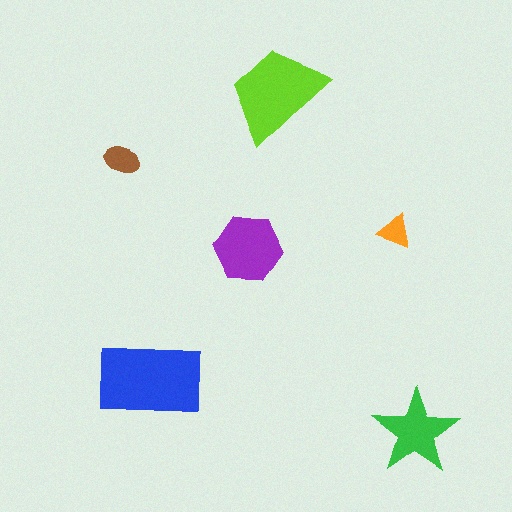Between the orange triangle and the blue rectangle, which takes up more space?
The blue rectangle.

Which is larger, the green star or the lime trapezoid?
The lime trapezoid.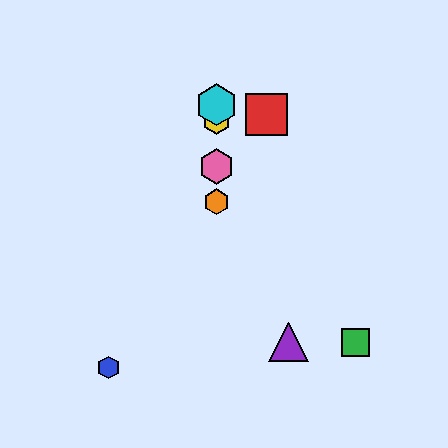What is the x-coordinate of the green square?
The green square is at x≈355.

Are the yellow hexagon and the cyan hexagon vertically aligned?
Yes, both are at x≈217.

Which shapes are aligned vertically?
The yellow hexagon, the orange hexagon, the cyan hexagon, the pink hexagon are aligned vertically.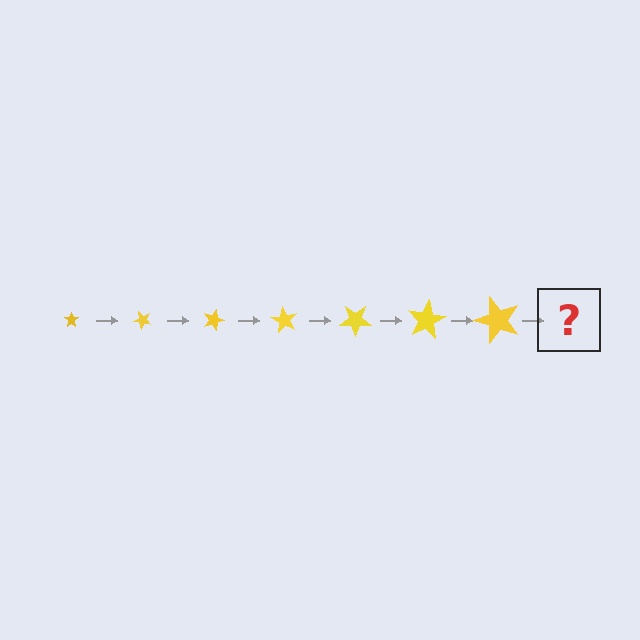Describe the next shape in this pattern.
It should be a star, larger than the previous one and rotated 315 degrees from the start.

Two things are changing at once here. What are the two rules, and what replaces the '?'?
The two rules are that the star grows larger each step and it rotates 45 degrees each step. The '?' should be a star, larger than the previous one and rotated 315 degrees from the start.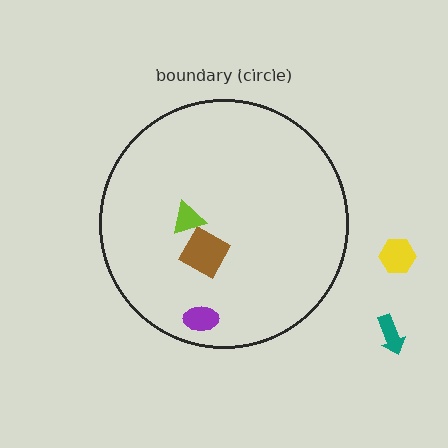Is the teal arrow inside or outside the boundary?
Outside.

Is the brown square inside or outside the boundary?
Inside.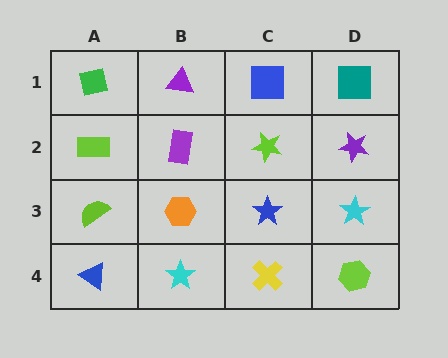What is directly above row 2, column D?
A teal square.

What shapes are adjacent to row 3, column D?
A purple star (row 2, column D), a lime hexagon (row 4, column D), a blue star (row 3, column C).